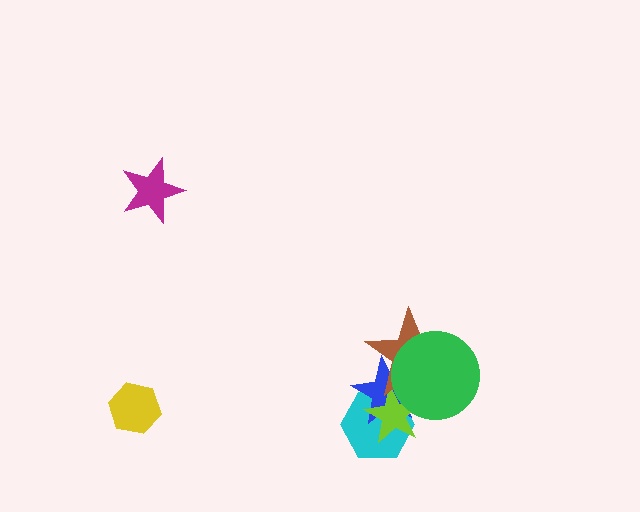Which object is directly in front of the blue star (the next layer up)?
The lime star is directly in front of the blue star.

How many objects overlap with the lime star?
4 objects overlap with the lime star.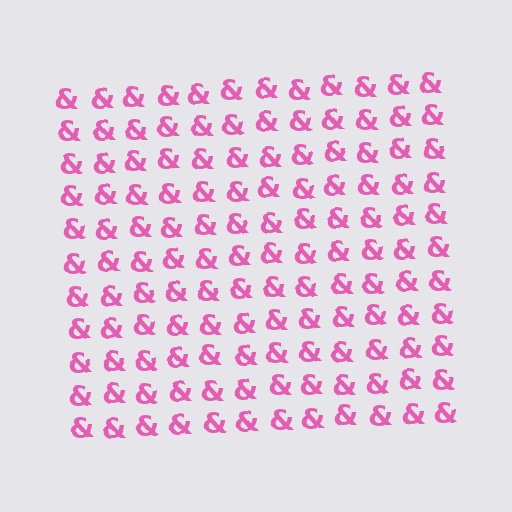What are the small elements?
The small elements are ampersands.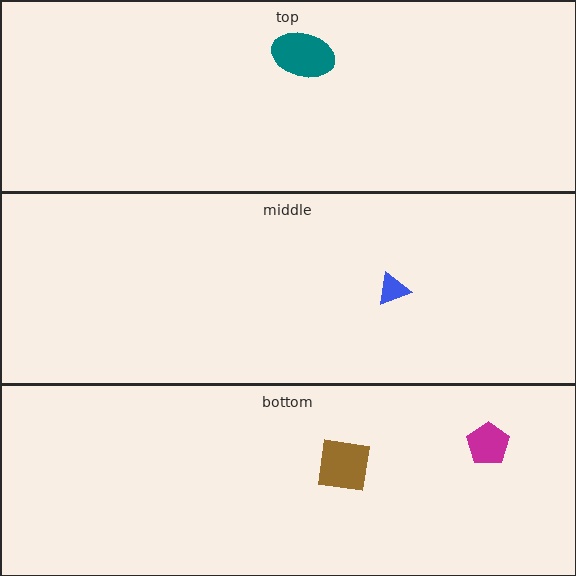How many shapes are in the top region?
1.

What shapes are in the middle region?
The blue triangle.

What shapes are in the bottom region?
The magenta pentagon, the brown square.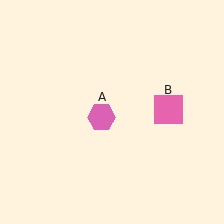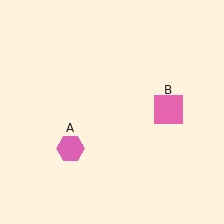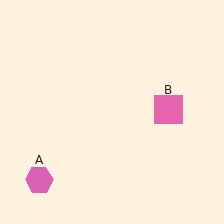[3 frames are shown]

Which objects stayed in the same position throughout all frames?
Pink square (object B) remained stationary.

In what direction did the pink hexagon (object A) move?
The pink hexagon (object A) moved down and to the left.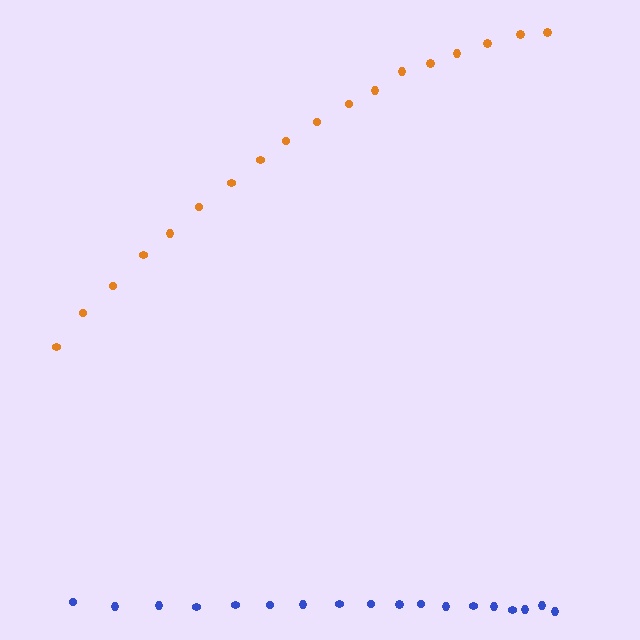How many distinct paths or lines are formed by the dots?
There are 2 distinct paths.